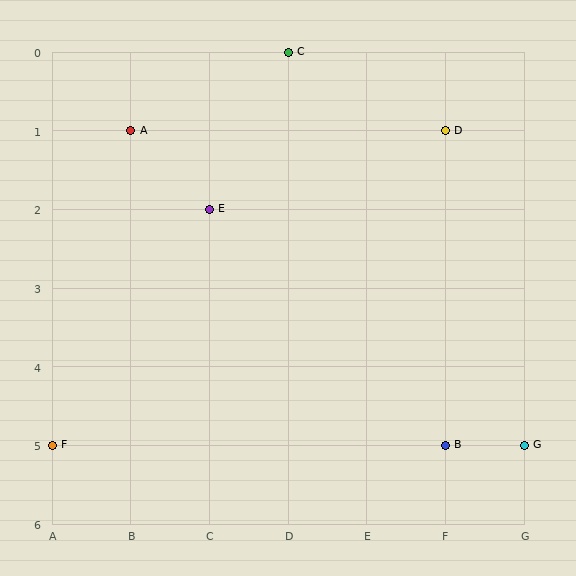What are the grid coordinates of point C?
Point C is at grid coordinates (D, 0).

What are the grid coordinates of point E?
Point E is at grid coordinates (C, 2).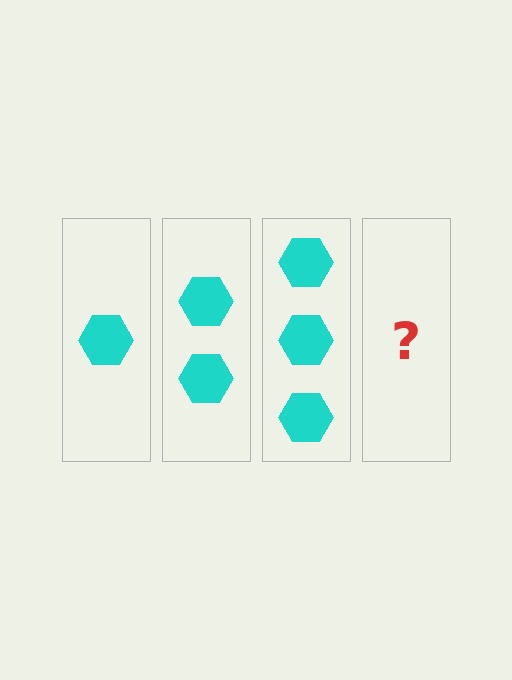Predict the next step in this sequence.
The next step is 4 hexagons.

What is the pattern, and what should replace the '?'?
The pattern is that each step adds one more hexagon. The '?' should be 4 hexagons.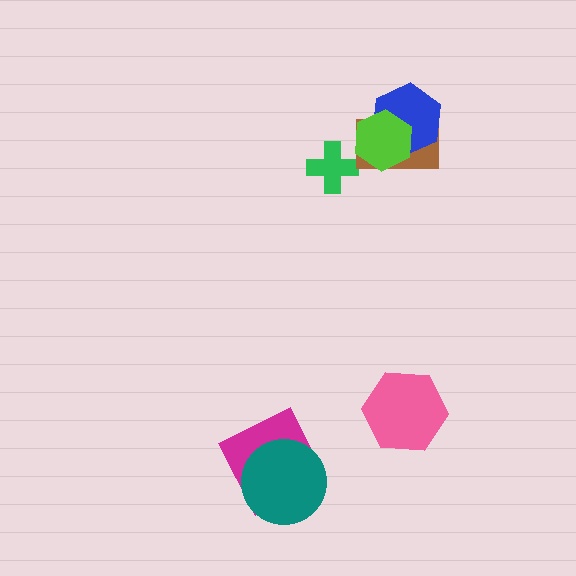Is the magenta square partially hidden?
Yes, it is partially covered by another shape.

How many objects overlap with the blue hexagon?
2 objects overlap with the blue hexagon.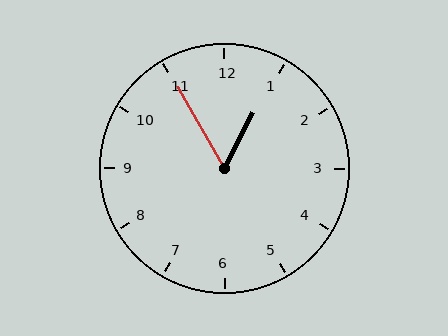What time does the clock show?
12:55.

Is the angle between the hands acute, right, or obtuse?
It is acute.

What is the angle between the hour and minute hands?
Approximately 58 degrees.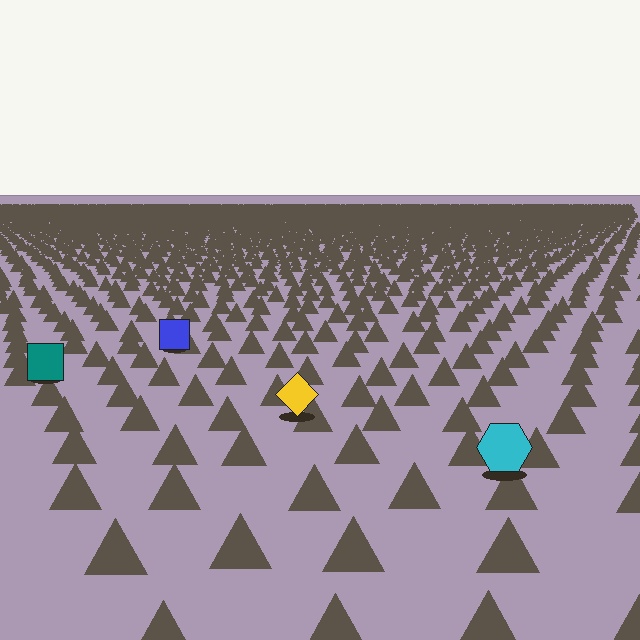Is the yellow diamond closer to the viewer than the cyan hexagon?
No. The cyan hexagon is closer — you can tell from the texture gradient: the ground texture is coarser near it.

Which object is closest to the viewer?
The cyan hexagon is closest. The texture marks near it are larger and more spread out.